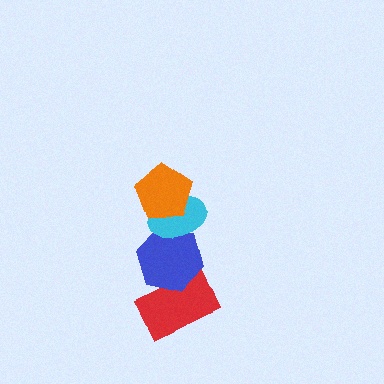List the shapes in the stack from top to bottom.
From top to bottom: the orange pentagon, the cyan ellipse, the blue hexagon, the red rectangle.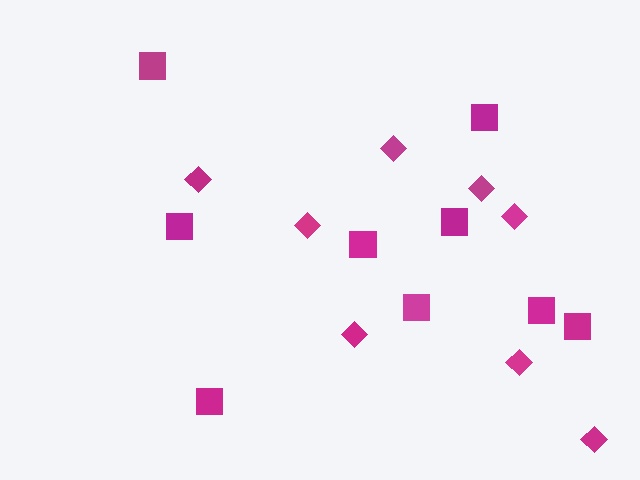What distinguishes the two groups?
There are 2 groups: one group of squares (9) and one group of diamonds (8).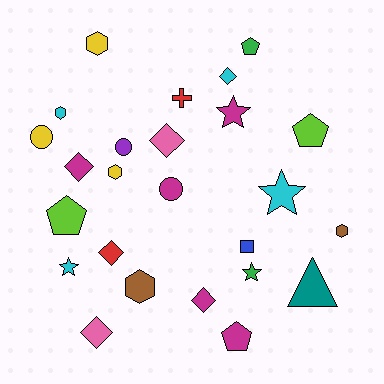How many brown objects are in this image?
There are 2 brown objects.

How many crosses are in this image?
There is 1 cross.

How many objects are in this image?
There are 25 objects.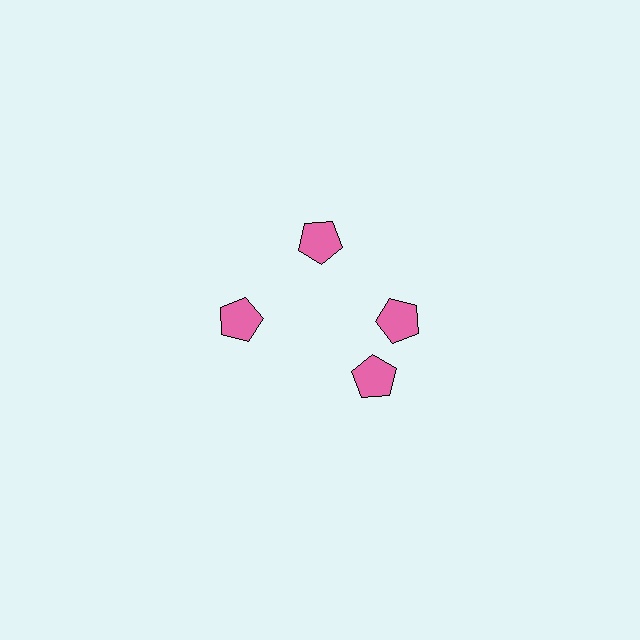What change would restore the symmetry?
The symmetry would be restored by rotating it back into even spacing with its neighbors so that all 4 pentagons sit at equal angles and equal distance from the center.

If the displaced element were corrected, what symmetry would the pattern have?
It would have 4-fold rotational symmetry — the pattern would map onto itself every 90 degrees.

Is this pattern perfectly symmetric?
No. The 4 pink pentagons are arranged in a ring, but one element near the 6 o'clock position is rotated out of alignment along the ring, breaking the 4-fold rotational symmetry.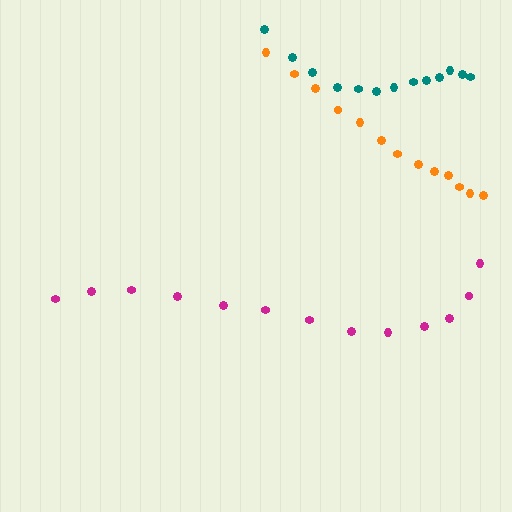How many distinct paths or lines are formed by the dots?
There are 3 distinct paths.